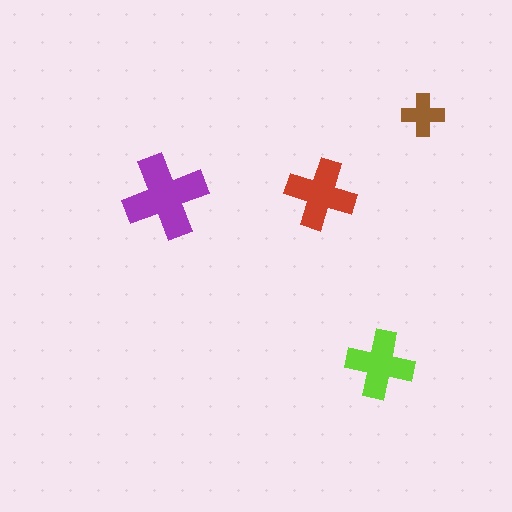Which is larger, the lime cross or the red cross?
The red one.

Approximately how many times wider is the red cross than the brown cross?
About 1.5 times wider.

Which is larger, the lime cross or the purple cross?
The purple one.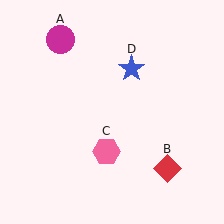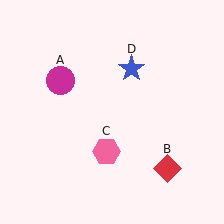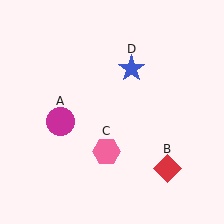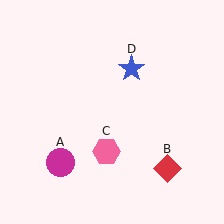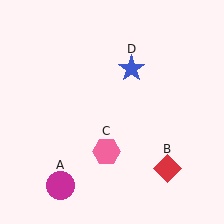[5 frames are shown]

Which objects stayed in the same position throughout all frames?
Red diamond (object B) and pink hexagon (object C) and blue star (object D) remained stationary.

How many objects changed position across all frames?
1 object changed position: magenta circle (object A).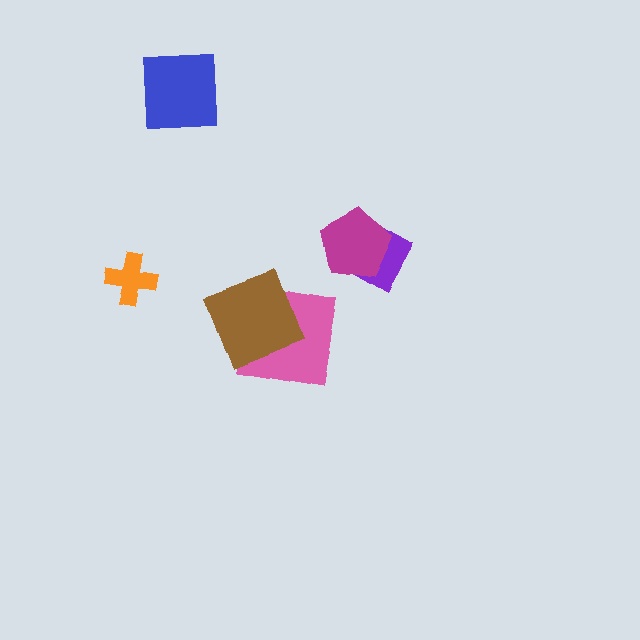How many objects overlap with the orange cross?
0 objects overlap with the orange cross.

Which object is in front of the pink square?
The brown square is in front of the pink square.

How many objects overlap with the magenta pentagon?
1 object overlaps with the magenta pentagon.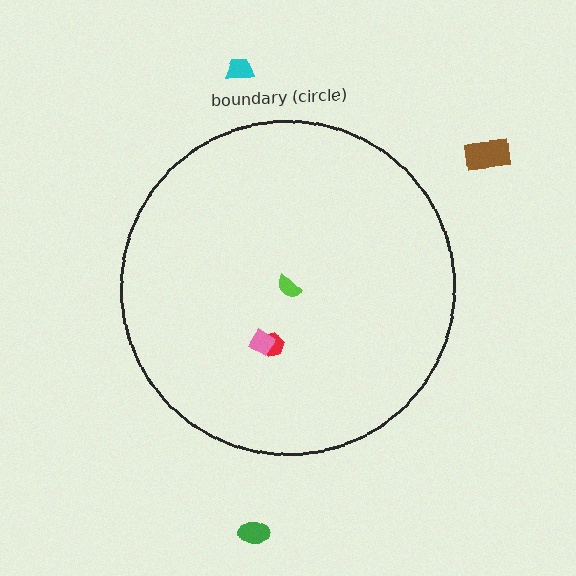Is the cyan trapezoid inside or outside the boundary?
Outside.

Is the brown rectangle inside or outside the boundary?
Outside.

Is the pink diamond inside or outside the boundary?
Inside.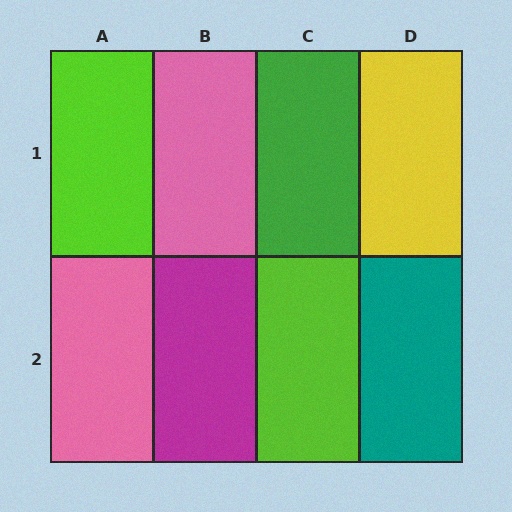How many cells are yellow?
1 cell is yellow.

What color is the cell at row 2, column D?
Teal.